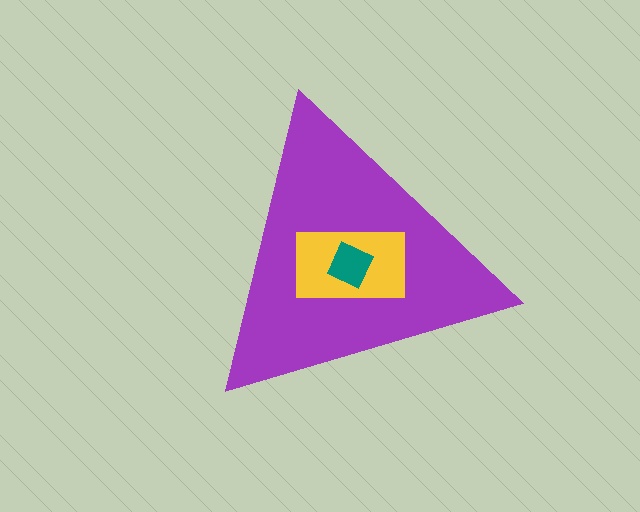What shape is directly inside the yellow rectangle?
The teal square.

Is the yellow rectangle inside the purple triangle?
Yes.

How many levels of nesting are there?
3.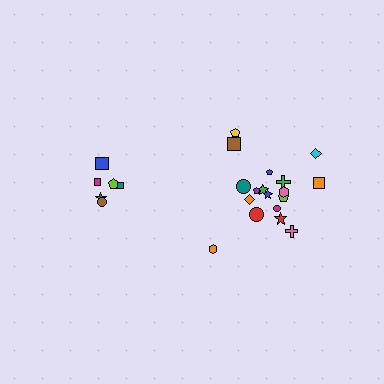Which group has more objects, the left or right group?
The right group.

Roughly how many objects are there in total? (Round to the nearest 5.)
Roughly 25 objects in total.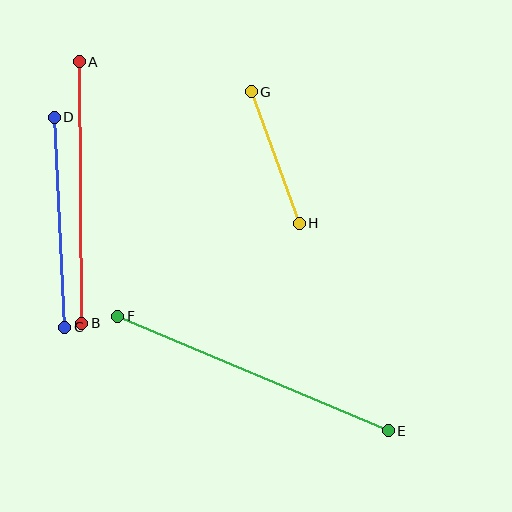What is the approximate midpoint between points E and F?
The midpoint is at approximately (253, 374) pixels.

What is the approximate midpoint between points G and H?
The midpoint is at approximately (275, 158) pixels.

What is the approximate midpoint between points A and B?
The midpoint is at approximately (81, 193) pixels.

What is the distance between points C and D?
The distance is approximately 210 pixels.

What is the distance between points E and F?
The distance is approximately 294 pixels.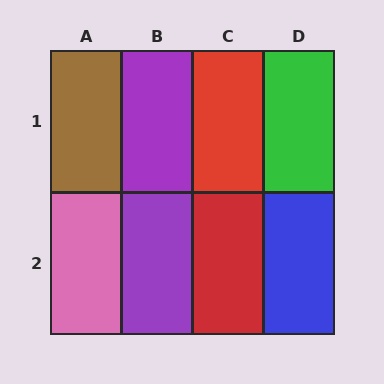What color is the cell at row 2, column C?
Red.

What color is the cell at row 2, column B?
Purple.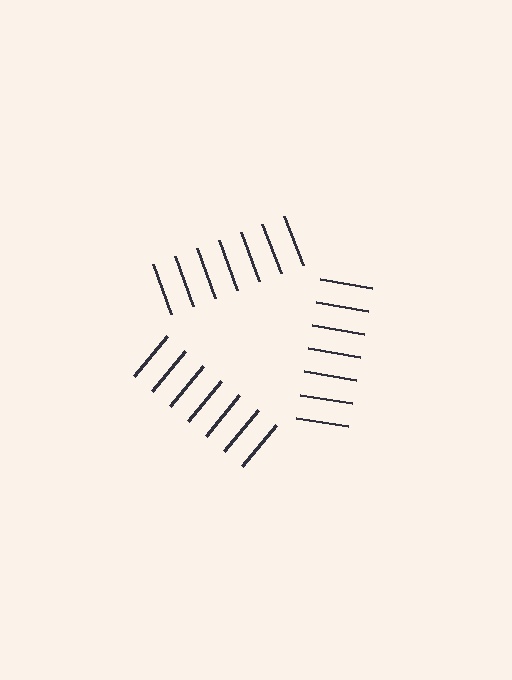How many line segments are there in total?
21 — 7 along each of the 3 edges.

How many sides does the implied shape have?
3 sides — the line-ends trace a triangle.